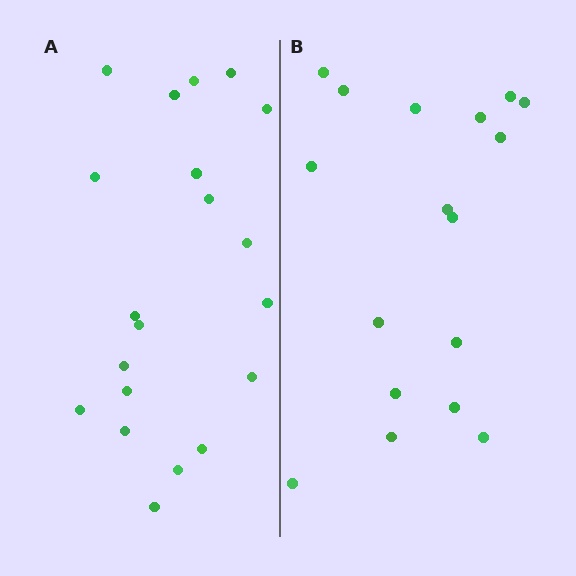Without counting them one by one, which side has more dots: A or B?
Region A (the left region) has more dots.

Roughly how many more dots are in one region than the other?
Region A has just a few more — roughly 2 or 3 more dots than region B.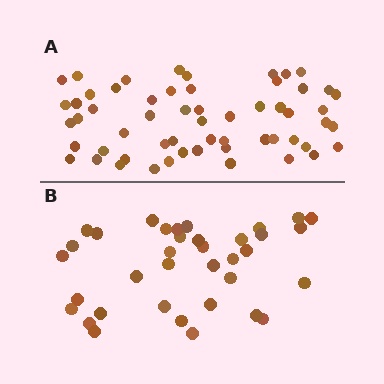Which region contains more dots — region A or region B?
Region A (the top region) has more dots.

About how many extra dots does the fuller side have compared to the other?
Region A has approximately 20 more dots than region B.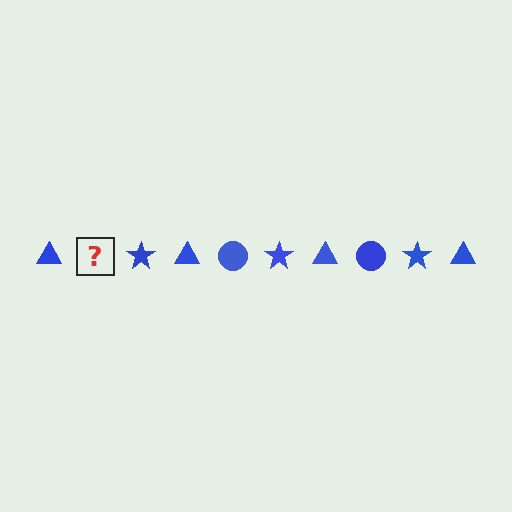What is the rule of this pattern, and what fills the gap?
The rule is that the pattern cycles through triangle, circle, star shapes in blue. The gap should be filled with a blue circle.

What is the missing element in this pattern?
The missing element is a blue circle.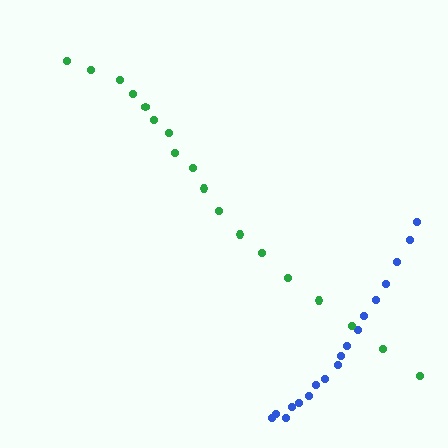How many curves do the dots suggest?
There are 2 distinct paths.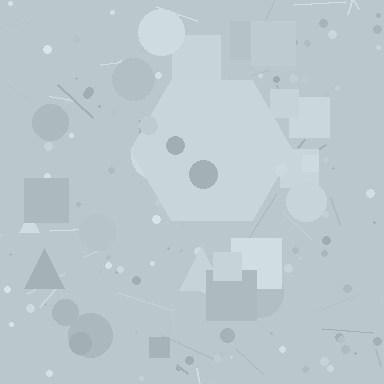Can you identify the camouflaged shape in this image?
The camouflaged shape is a hexagon.